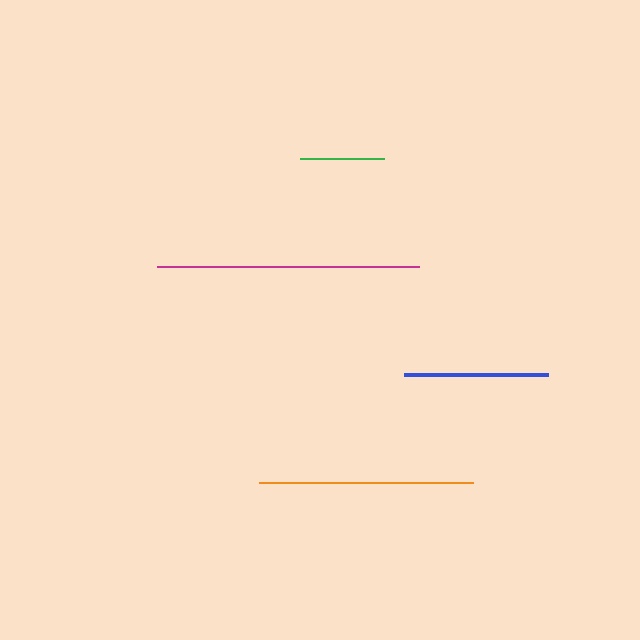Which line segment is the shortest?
The green line is the shortest at approximately 84 pixels.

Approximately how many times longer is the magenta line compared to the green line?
The magenta line is approximately 3.1 times the length of the green line.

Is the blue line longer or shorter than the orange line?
The orange line is longer than the blue line.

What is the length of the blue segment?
The blue segment is approximately 143 pixels long.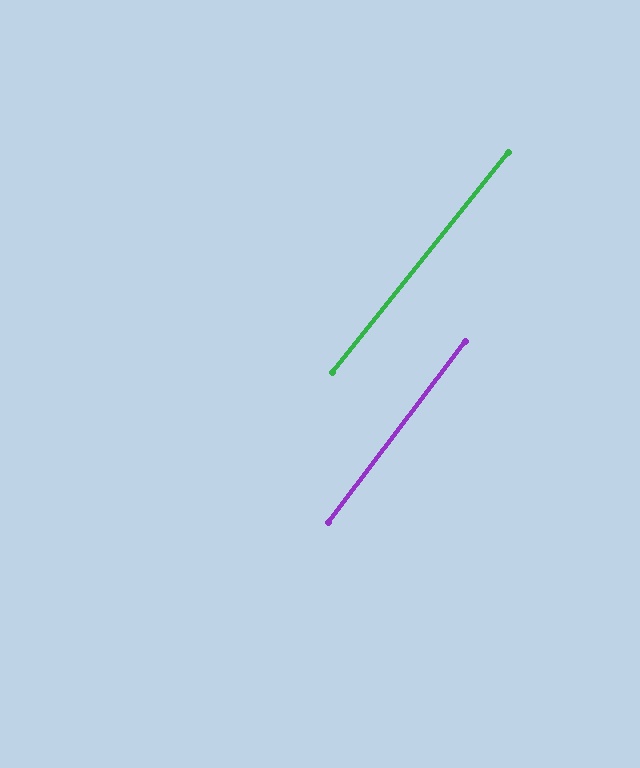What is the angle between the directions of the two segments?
Approximately 1 degree.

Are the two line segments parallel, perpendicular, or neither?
Parallel — their directions differ by only 1.4°.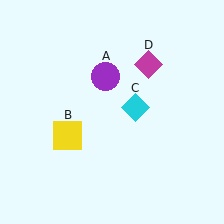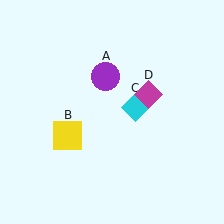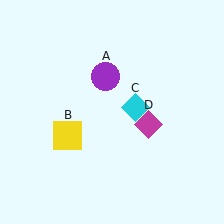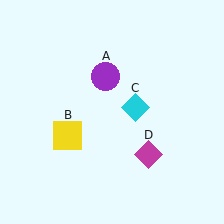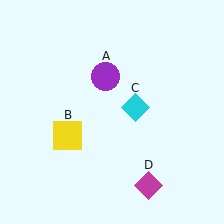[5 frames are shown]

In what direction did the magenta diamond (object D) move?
The magenta diamond (object D) moved down.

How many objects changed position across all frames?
1 object changed position: magenta diamond (object D).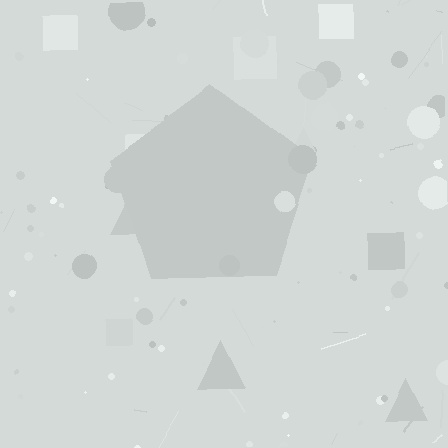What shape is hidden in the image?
A pentagon is hidden in the image.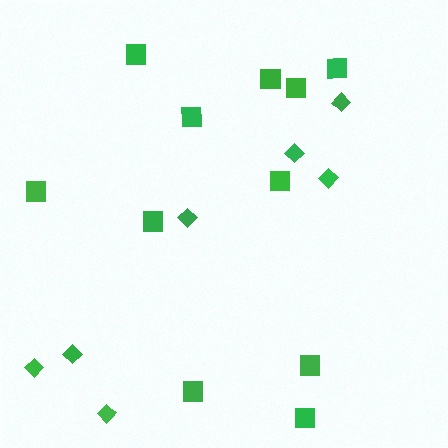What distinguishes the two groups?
There are 2 groups: one group of diamonds (7) and one group of squares (11).